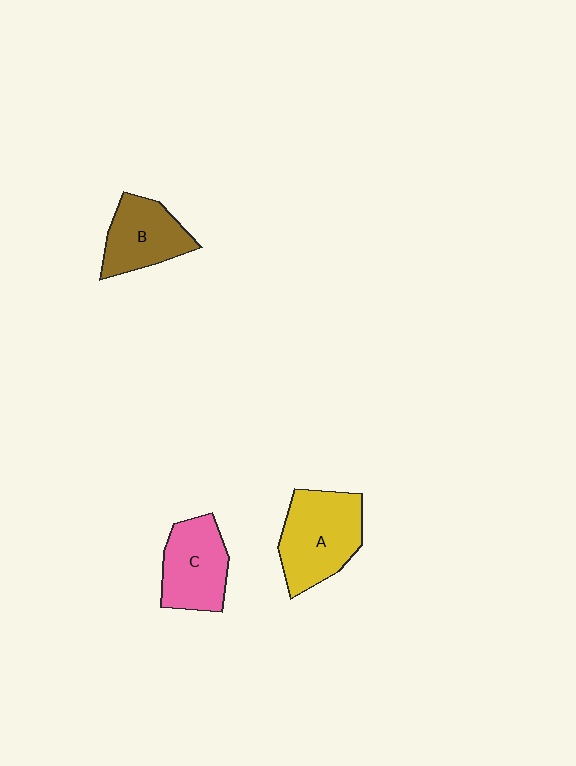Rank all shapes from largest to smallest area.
From largest to smallest: A (yellow), C (pink), B (brown).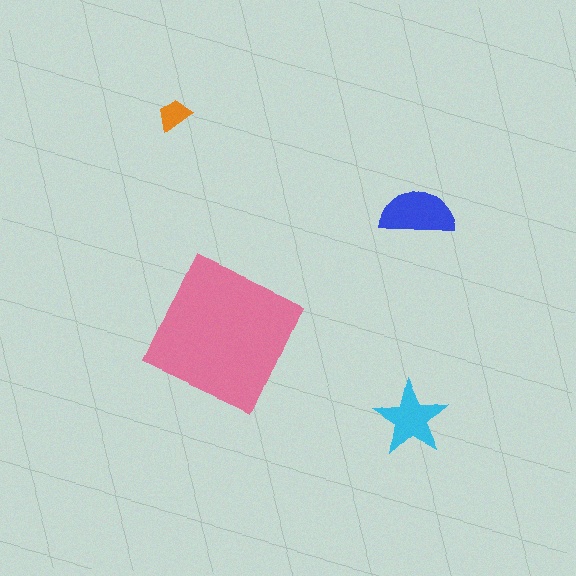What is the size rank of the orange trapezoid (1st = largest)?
4th.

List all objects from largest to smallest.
The pink square, the blue semicircle, the cyan star, the orange trapezoid.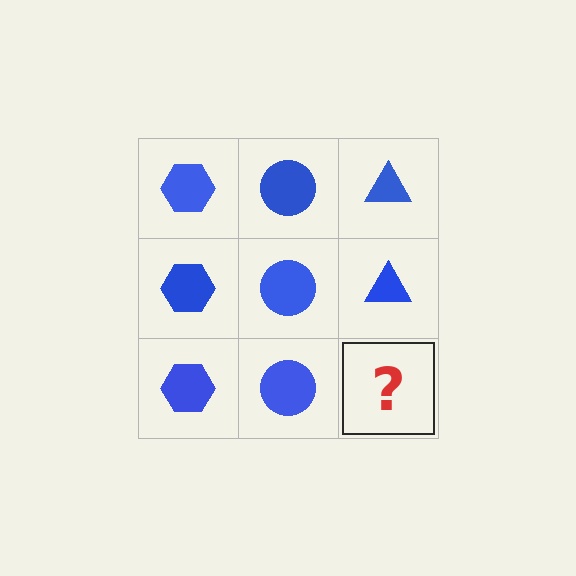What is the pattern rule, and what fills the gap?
The rule is that each column has a consistent shape. The gap should be filled with a blue triangle.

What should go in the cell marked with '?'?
The missing cell should contain a blue triangle.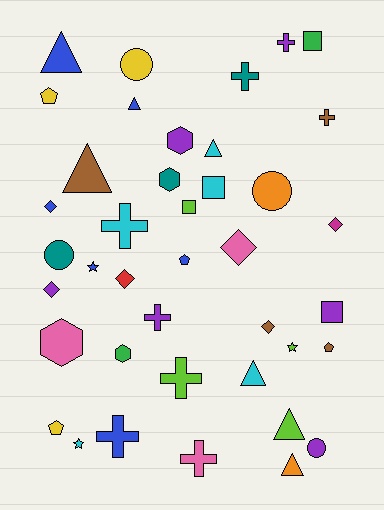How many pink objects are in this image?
There are 3 pink objects.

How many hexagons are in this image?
There are 4 hexagons.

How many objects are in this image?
There are 40 objects.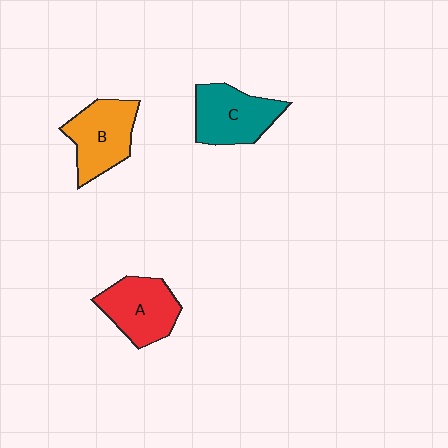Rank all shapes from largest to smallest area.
From largest to smallest: B (orange), C (teal), A (red).